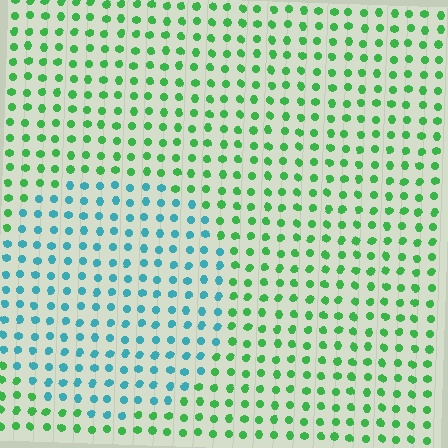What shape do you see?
I see a circle.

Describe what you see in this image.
The image is filled with small green elements in a uniform arrangement. A circle-shaped region is visible where the elements are tinted to a slightly different hue, forming a subtle color boundary.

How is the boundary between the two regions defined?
The boundary is defined purely by a slight shift in hue (about 58 degrees). Spacing, size, and orientation are identical on both sides.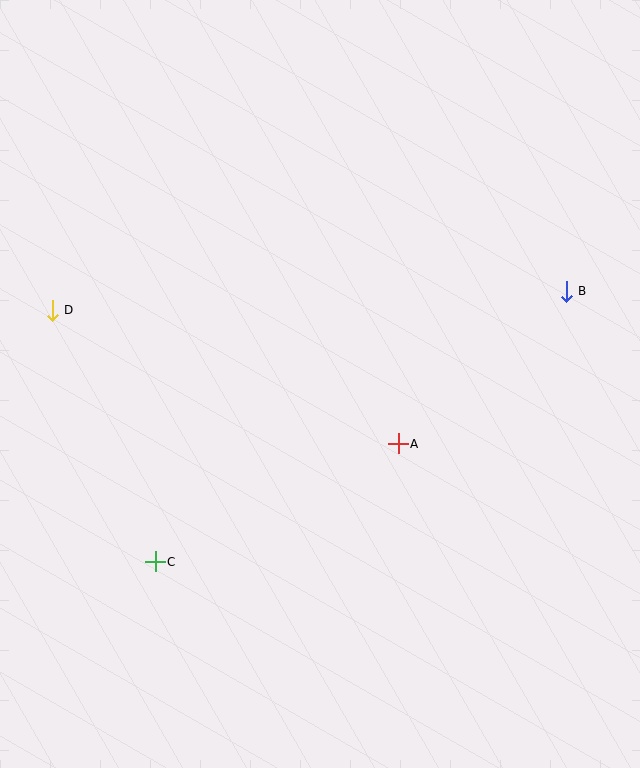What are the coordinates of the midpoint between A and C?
The midpoint between A and C is at (277, 503).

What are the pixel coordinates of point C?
Point C is at (155, 562).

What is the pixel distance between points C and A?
The distance between C and A is 271 pixels.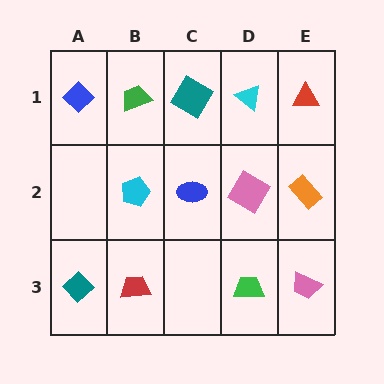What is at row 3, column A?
A teal diamond.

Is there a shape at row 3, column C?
No, that cell is empty.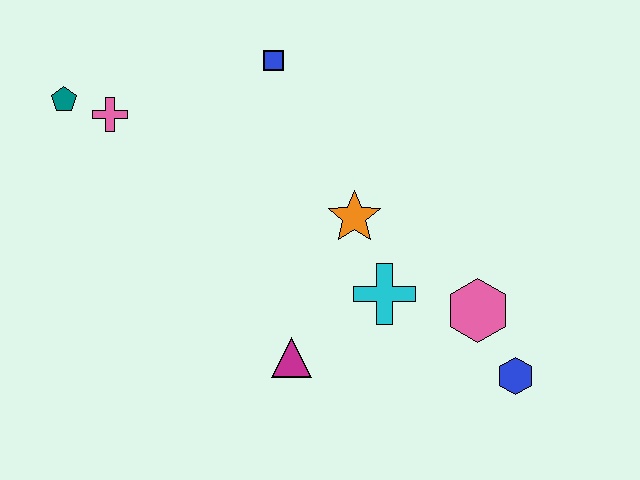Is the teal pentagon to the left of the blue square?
Yes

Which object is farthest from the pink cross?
The blue hexagon is farthest from the pink cross.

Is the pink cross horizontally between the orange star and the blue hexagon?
No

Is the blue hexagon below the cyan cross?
Yes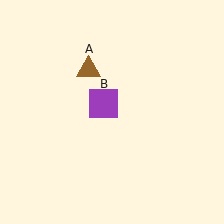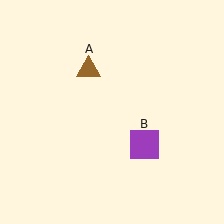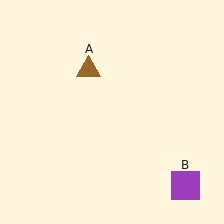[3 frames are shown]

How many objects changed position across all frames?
1 object changed position: purple square (object B).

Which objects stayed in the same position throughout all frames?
Brown triangle (object A) remained stationary.